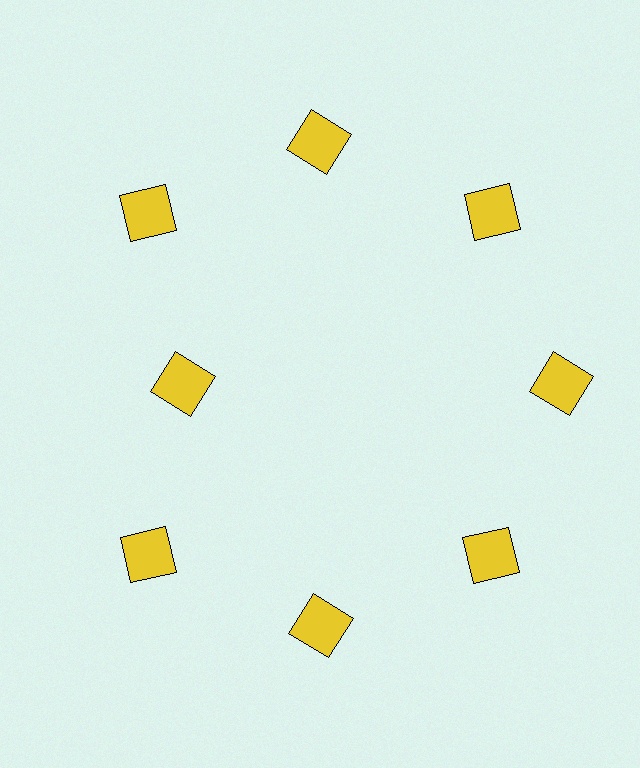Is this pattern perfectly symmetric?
No. The 8 yellow squares are arranged in a ring, but one element near the 9 o'clock position is pulled inward toward the center, breaking the 8-fold rotational symmetry.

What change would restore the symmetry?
The symmetry would be restored by moving it outward, back onto the ring so that all 8 squares sit at equal angles and equal distance from the center.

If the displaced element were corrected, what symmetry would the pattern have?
It would have 8-fold rotational symmetry — the pattern would map onto itself every 45 degrees.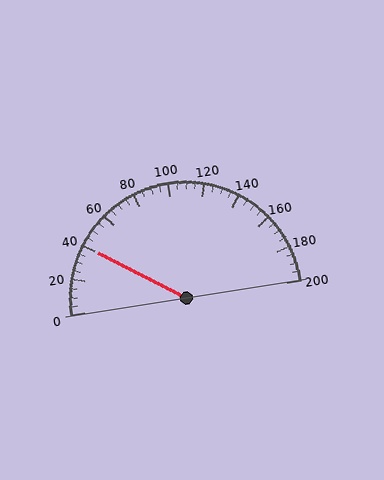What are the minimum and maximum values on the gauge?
The gauge ranges from 0 to 200.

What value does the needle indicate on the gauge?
The needle indicates approximately 40.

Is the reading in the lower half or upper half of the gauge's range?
The reading is in the lower half of the range (0 to 200).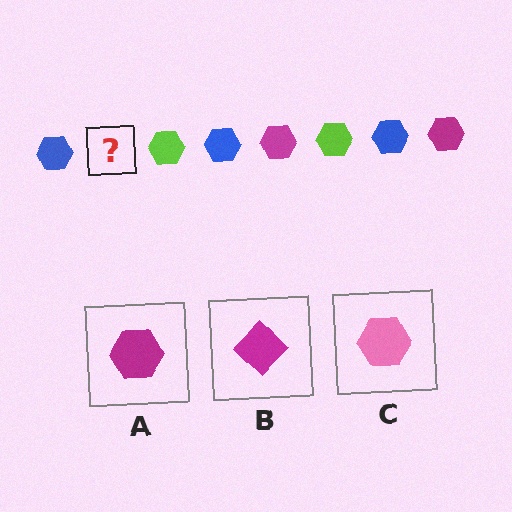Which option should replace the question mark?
Option A.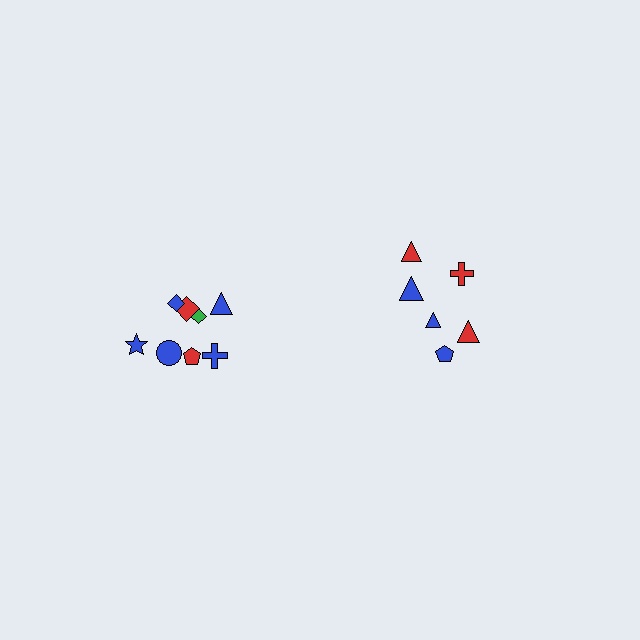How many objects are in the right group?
There are 6 objects.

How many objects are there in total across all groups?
There are 14 objects.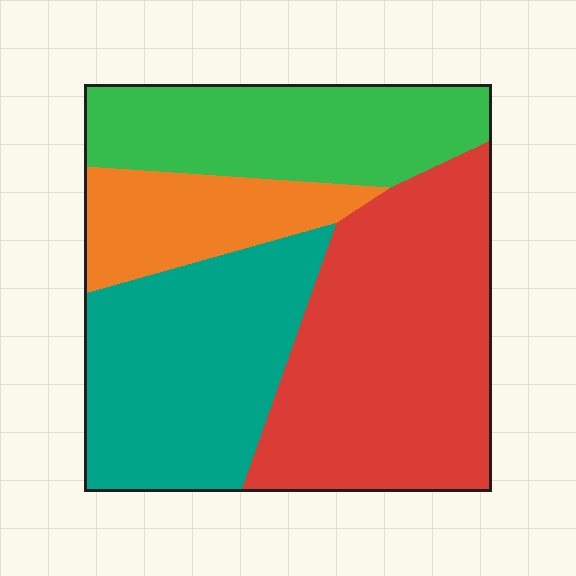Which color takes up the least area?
Orange, at roughly 15%.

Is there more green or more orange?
Green.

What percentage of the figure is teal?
Teal takes up about one quarter (1/4) of the figure.